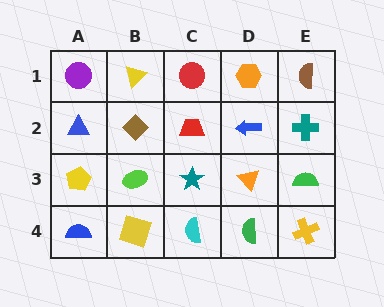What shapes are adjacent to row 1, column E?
A teal cross (row 2, column E), an orange hexagon (row 1, column D).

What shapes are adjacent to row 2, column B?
A yellow triangle (row 1, column B), a lime ellipse (row 3, column B), a blue triangle (row 2, column A), a red trapezoid (row 2, column C).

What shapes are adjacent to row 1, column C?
A red trapezoid (row 2, column C), a yellow triangle (row 1, column B), an orange hexagon (row 1, column D).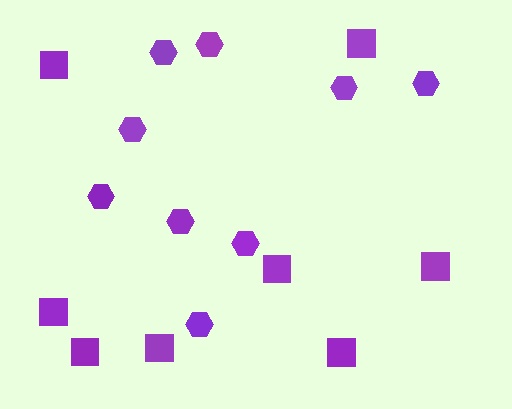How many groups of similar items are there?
There are 2 groups: one group of squares (8) and one group of hexagons (9).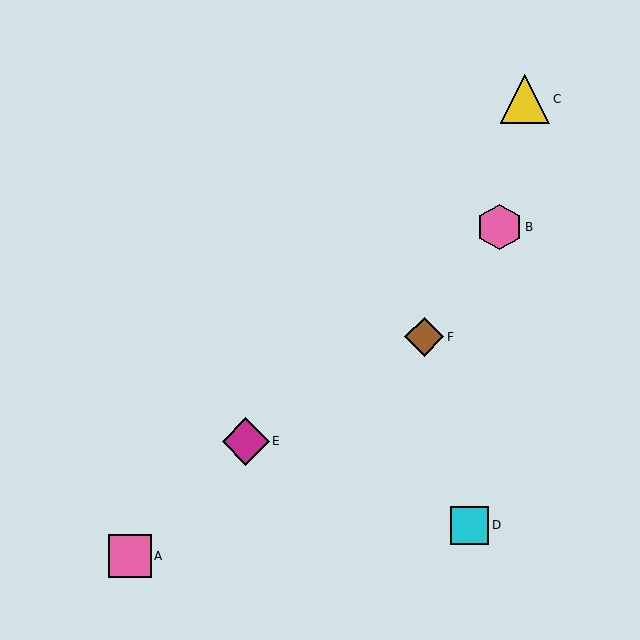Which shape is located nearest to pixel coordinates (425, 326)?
The brown diamond (labeled F) at (424, 337) is nearest to that location.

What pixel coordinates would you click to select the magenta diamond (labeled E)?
Click at (246, 441) to select the magenta diamond E.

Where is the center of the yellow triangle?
The center of the yellow triangle is at (525, 99).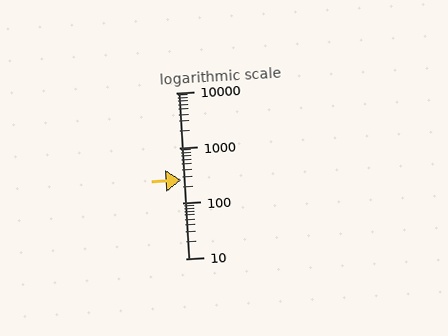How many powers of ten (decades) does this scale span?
The scale spans 3 decades, from 10 to 10000.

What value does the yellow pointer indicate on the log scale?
The pointer indicates approximately 260.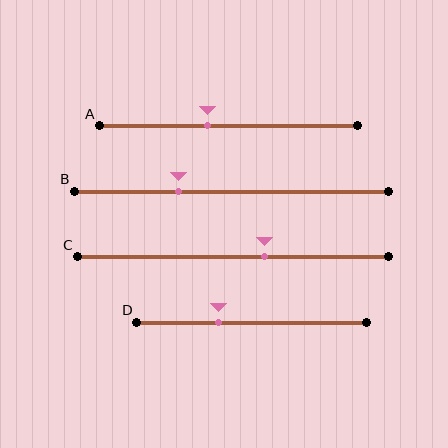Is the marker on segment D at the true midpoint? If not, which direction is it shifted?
No, the marker on segment D is shifted to the left by about 14% of the segment length.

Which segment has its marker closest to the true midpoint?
Segment A has its marker closest to the true midpoint.